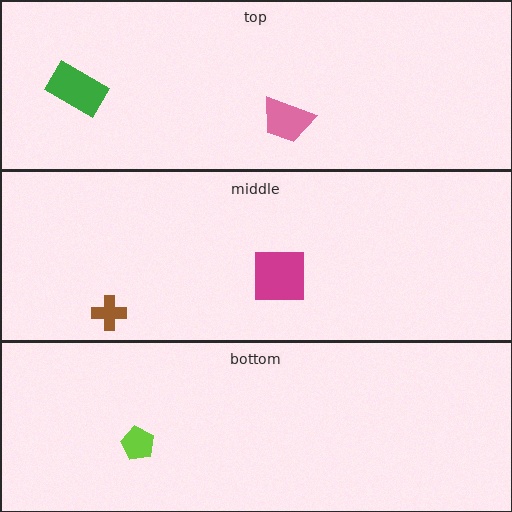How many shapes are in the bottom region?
1.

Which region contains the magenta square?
The middle region.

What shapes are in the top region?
The pink trapezoid, the green rectangle.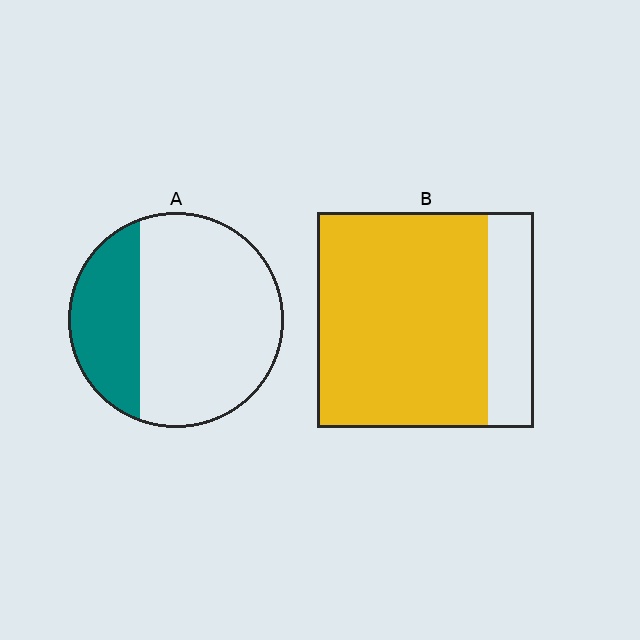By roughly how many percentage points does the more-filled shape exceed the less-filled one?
By roughly 50 percentage points (B over A).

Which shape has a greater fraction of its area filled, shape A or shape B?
Shape B.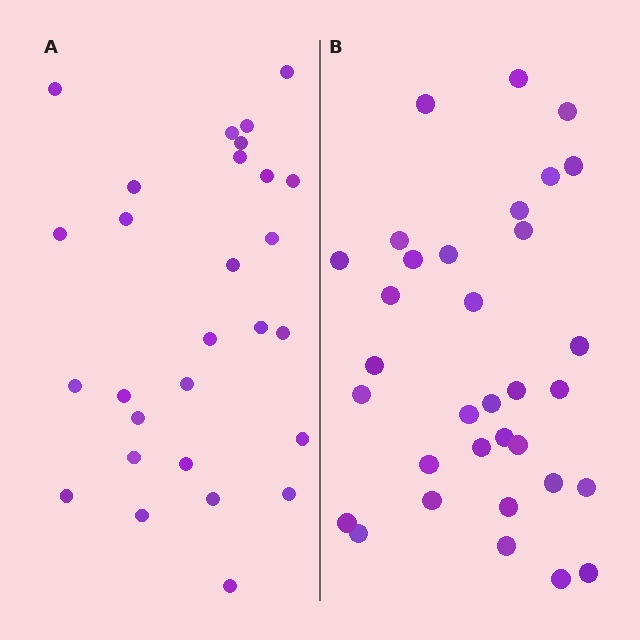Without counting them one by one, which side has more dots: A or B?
Region B (the right region) has more dots.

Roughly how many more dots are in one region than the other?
Region B has about 5 more dots than region A.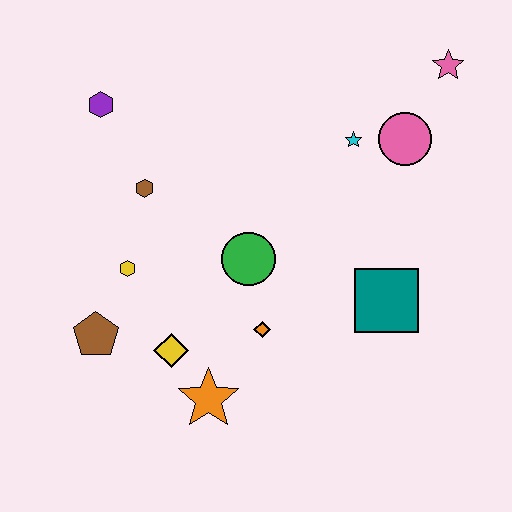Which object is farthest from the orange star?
The pink star is farthest from the orange star.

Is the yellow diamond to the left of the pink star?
Yes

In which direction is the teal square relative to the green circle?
The teal square is to the right of the green circle.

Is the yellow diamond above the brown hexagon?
No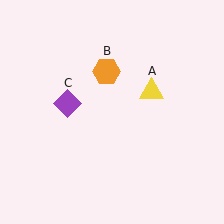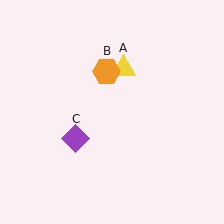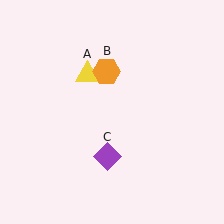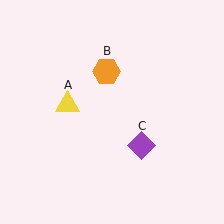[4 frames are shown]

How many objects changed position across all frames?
2 objects changed position: yellow triangle (object A), purple diamond (object C).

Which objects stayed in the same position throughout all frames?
Orange hexagon (object B) remained stationary.